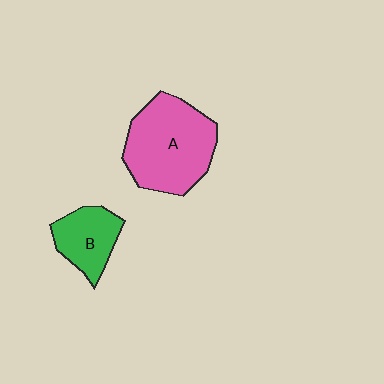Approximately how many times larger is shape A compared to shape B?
Approximately 2.0 times.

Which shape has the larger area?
Shape A (pink).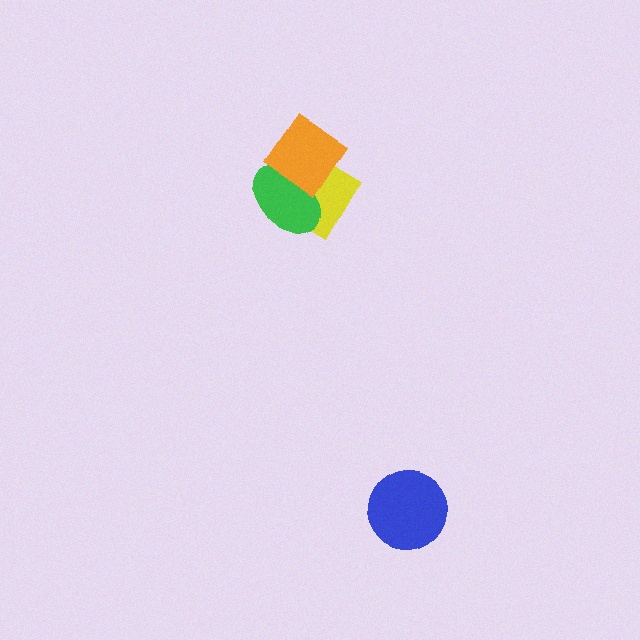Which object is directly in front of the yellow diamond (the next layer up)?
The green ellipse is directly in front of the yellow diamond.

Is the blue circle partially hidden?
No, no other shape covers it.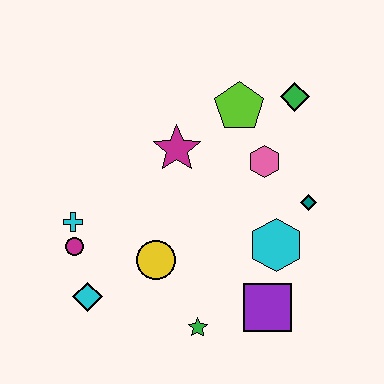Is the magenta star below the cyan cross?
No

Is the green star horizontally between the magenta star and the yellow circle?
No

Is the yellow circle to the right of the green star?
No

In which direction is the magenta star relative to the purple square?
The magenta star is above the purple square.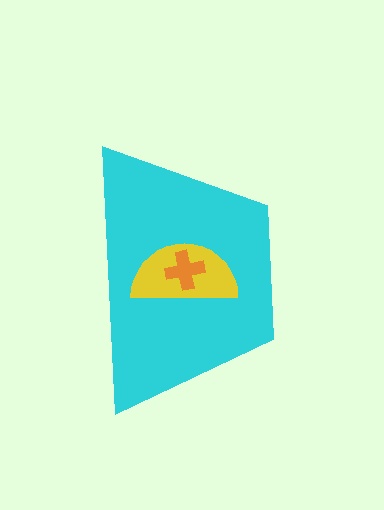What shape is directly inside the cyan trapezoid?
The yellow semicircle.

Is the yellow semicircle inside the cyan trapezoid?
Yes.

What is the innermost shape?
The orange cross.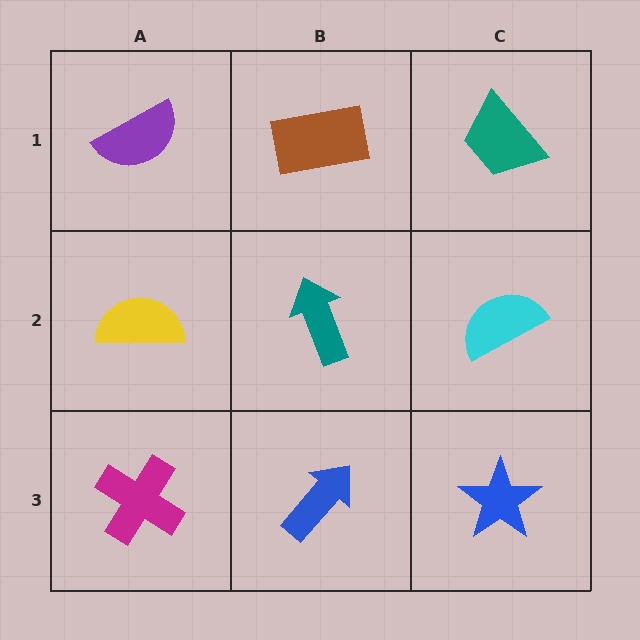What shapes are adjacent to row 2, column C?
A teal trapezoid (row 1, column C), a blue star (row 3, column C), a teal arrow (row 2, column B).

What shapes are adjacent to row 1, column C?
A cyan semicircle (row 2, column C), a brown rectangle (row 1, column B).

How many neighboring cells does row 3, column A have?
2.